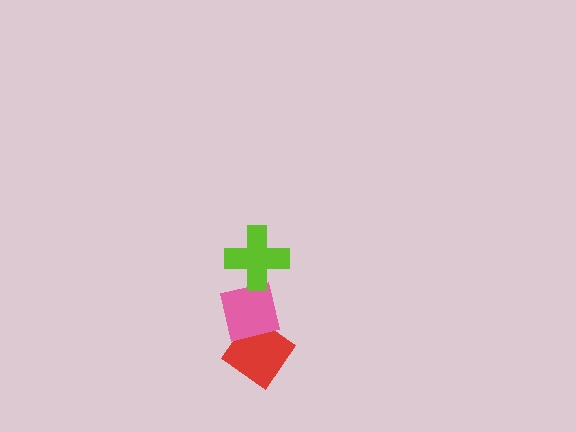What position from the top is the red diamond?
The red diamond is 3rd from the top.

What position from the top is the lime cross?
The lime cross is 1st from the top.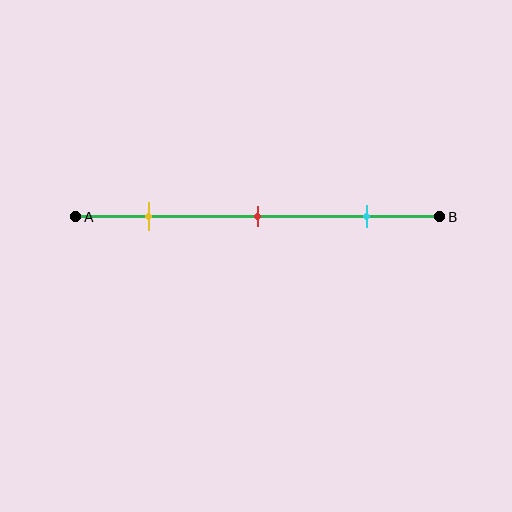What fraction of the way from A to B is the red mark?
The red mark is approximately 50% (0.5) of the way from A to B.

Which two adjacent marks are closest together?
The yellow and red marks are the closest adjacent pair.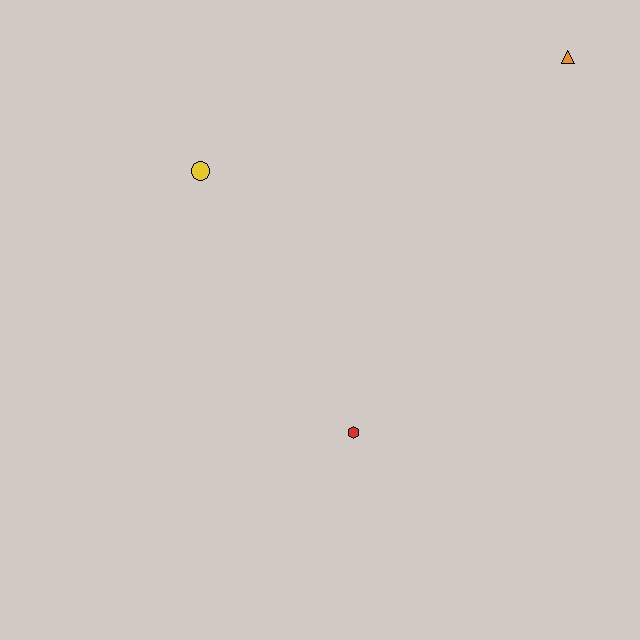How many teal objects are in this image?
There are no teal objects.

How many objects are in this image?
There are 3 objects.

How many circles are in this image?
There is 1 circle.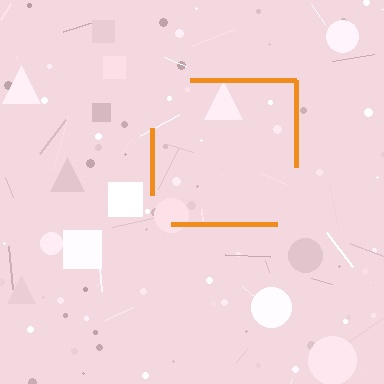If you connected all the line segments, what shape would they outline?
They would outline a square.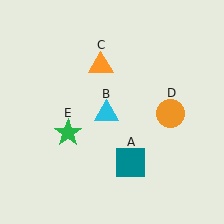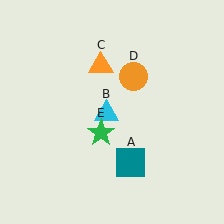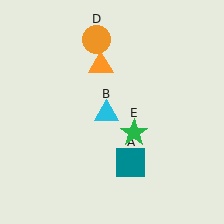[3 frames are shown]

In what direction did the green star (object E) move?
The green star (object E) moved right.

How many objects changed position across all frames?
2 objects changed position: orange circle (object D), green star (object E).